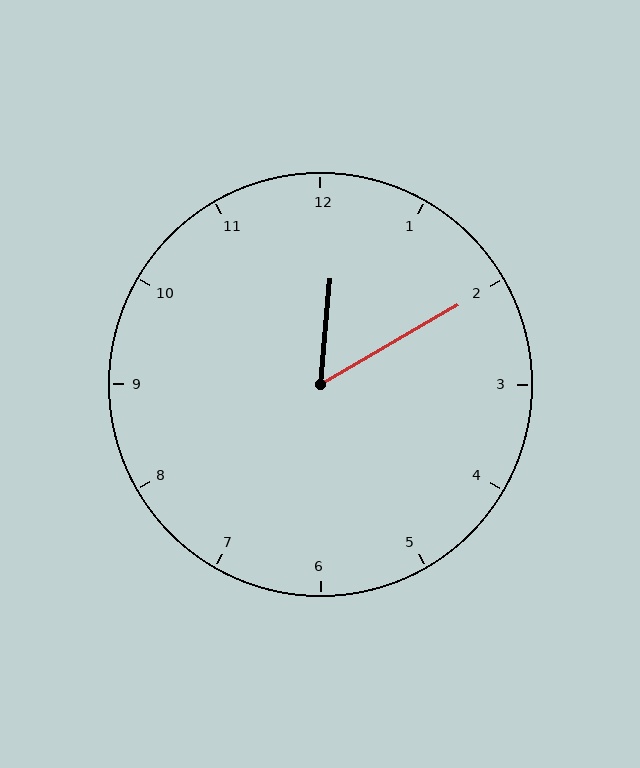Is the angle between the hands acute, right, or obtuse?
It is acute.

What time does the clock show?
12:10.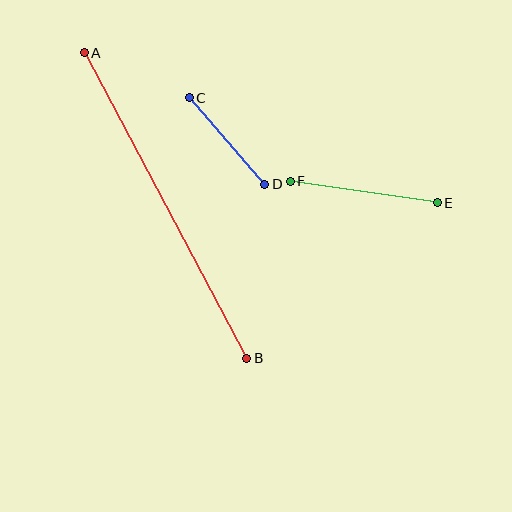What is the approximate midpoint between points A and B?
The midpoint is at approximately (166, 205) pixels.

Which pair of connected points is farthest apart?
Points A and B are farthest apart.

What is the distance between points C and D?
The distance is approximately 115 pixels.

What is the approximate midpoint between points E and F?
The midpoint is at approximately (364, 192) pixels.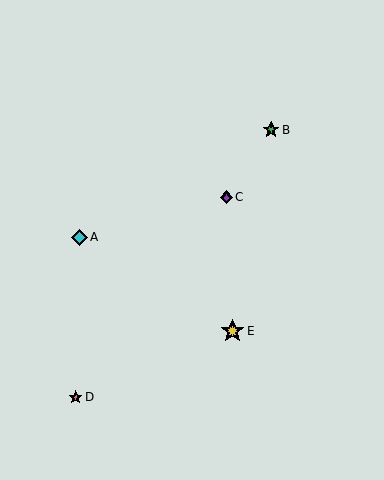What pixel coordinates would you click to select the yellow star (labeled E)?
Click at (233, 331) to select the yellow star E.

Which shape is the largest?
The yellow star (labeled E) is the largest.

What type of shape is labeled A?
Shape A is a cyan diamond.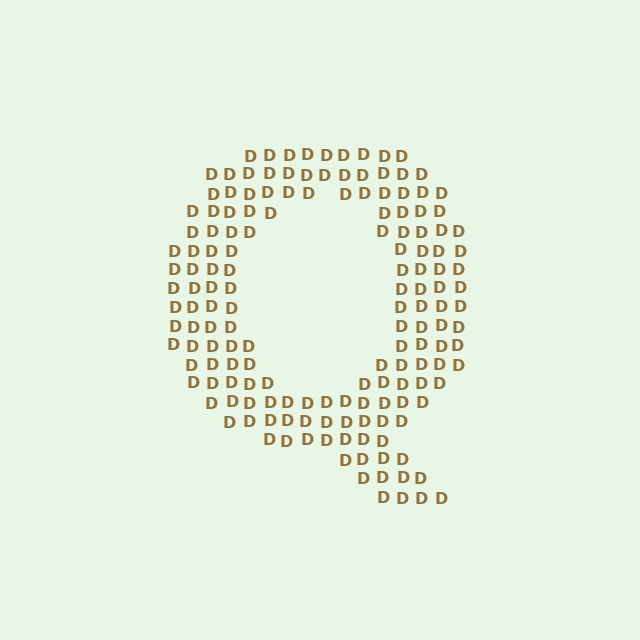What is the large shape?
The large shape is the letter Q.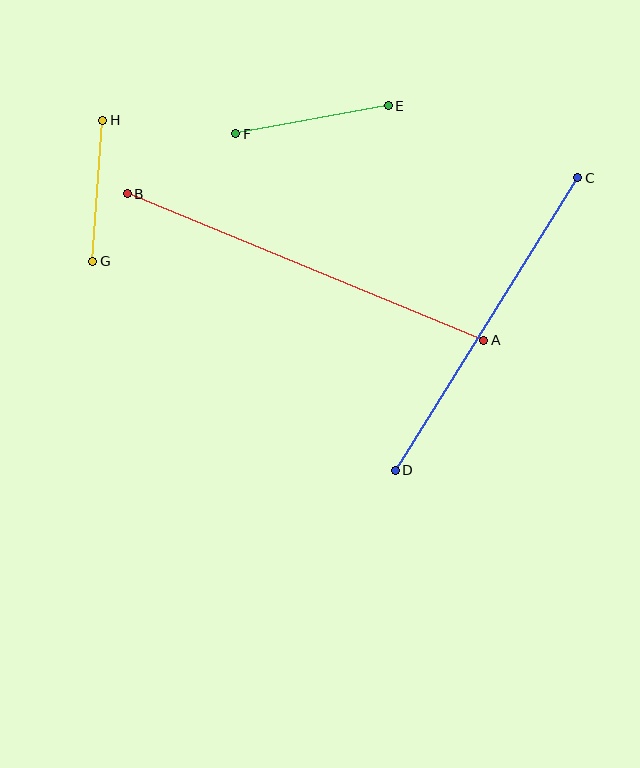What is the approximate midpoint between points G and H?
The midpoint is at approximately (98, 191) pixels.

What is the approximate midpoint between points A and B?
The midpoint is at approximately (305, 267) pixels.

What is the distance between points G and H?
The distance is approximately 141 pixels.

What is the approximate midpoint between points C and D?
The midpoint is at approximately (487, 324) pixels.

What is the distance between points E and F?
The distance is approximately 155 pixels.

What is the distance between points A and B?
The distance is approximately 385 pixels.